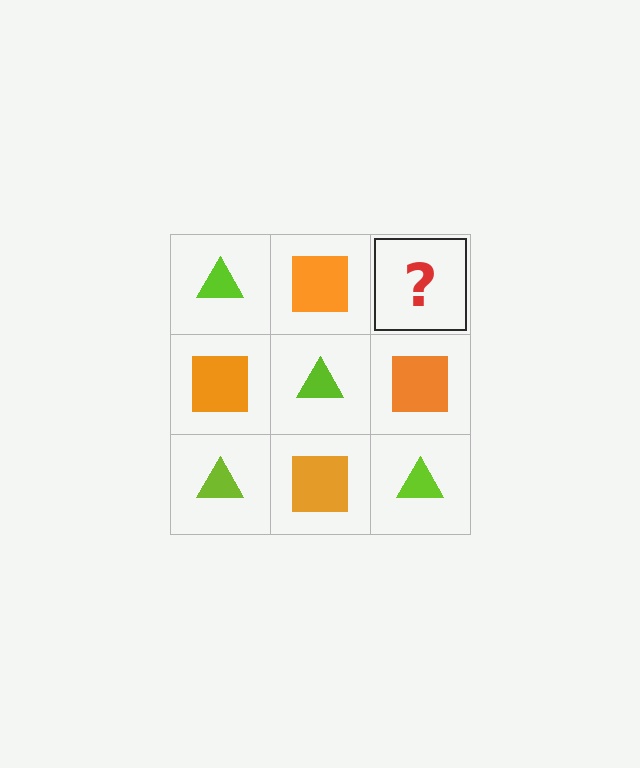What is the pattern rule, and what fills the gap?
The rule is that it alternates lime triangle and orange square in a checkerboard pattern. The gap should be filled with a lime triangle.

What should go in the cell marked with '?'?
The missing cell should contain a lime triangle.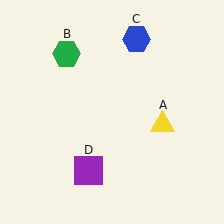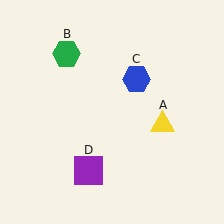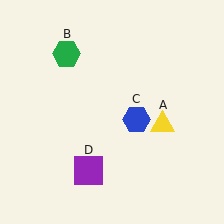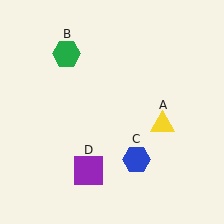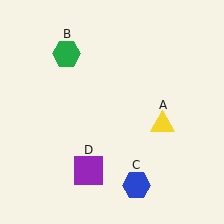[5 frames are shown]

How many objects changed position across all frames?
1 object changed position: blue hexagon (object C).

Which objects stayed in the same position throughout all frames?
Yellow triangle (object A) and green hexagon (object B) and purple square (object D) remained stationary.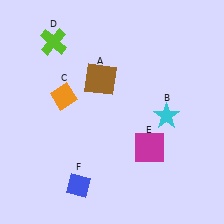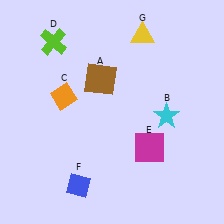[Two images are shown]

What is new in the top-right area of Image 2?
A yellow triangle (G) was added in the top-right area of Image 2.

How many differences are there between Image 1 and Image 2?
There is 1 difference between the two images.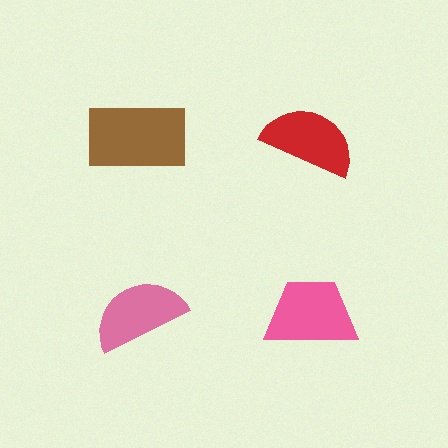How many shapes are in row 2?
2 shapes.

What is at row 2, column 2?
A pink trapezoid.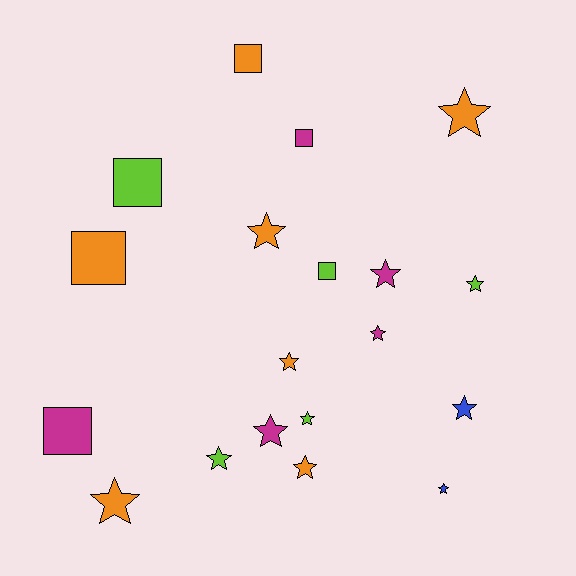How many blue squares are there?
There are no blue squares.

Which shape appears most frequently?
Star, with 13 objects.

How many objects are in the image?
There are 19 objects.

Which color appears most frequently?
Orange, with 7 objects.